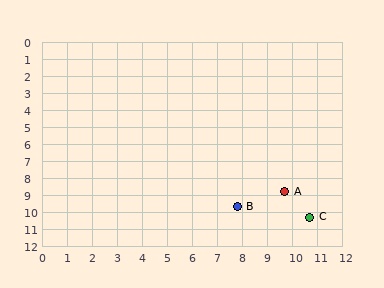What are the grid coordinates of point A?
Point A is at approximately (9.7, 8.8).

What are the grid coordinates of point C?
Point C is at approximately (10.7, 10.3).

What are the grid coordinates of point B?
Point B is at approximately (7.8, 9.7).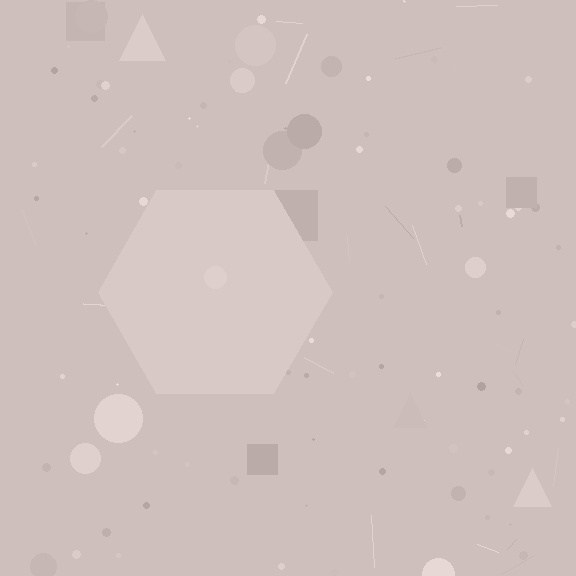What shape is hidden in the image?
A hexagon is hidden in the image.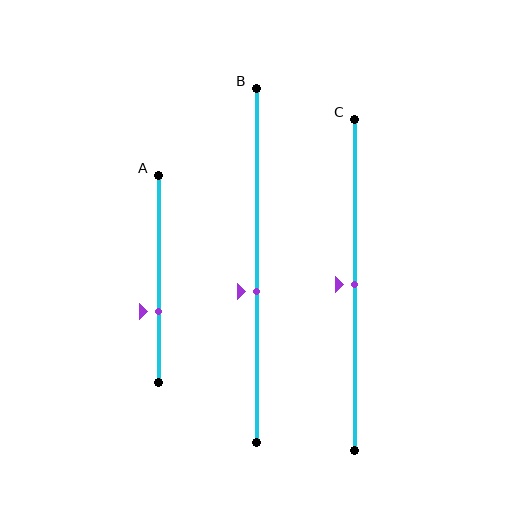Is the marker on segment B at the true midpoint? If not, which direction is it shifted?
No, the marker on segment B is shifted downward by about 7% of the segment length.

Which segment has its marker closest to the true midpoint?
Segment C has its marker closest to the true midpoint.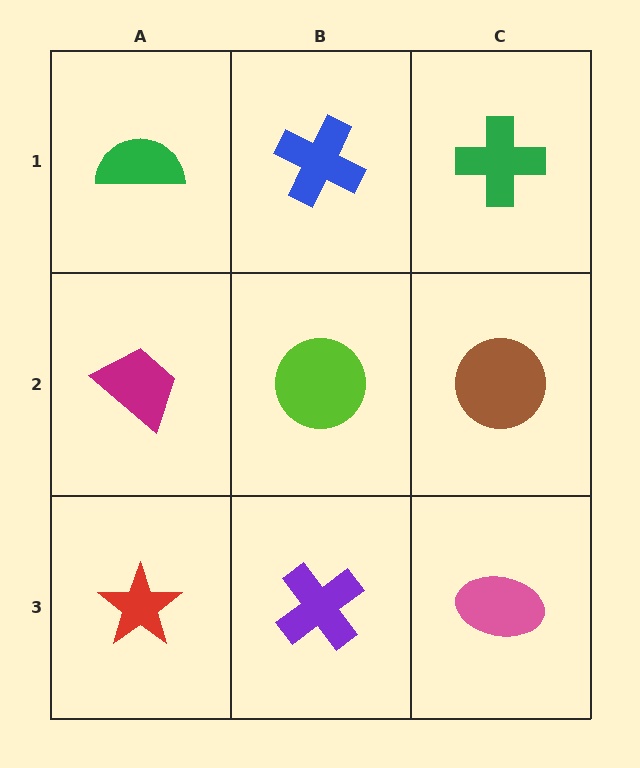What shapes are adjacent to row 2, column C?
A green cross (row 1, column C), a pink ellipse (row 3, column C), a lime circle (row 2, column B).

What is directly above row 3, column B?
A lime circle.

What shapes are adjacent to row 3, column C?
A brown circle (row 2, column C), a purple cross (row 3, column B).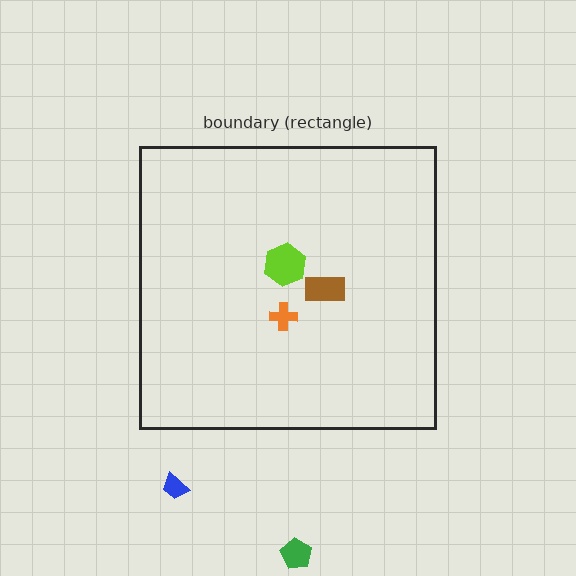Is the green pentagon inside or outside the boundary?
Outside.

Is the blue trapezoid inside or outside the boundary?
Outside.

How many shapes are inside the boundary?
3 inside, 2 outside.